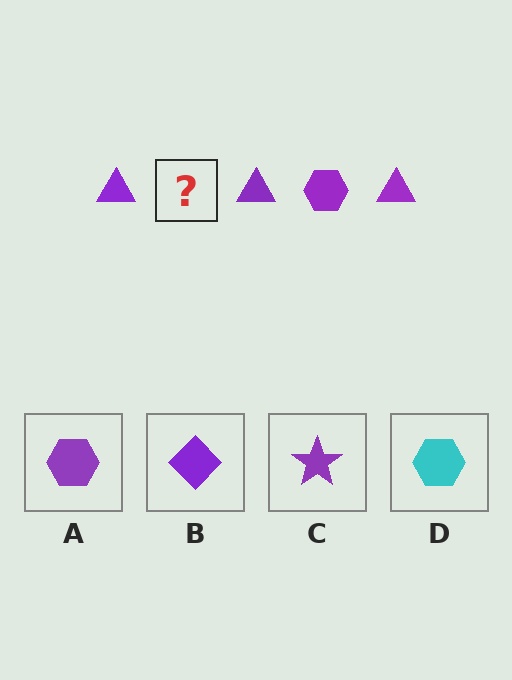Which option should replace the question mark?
Option A.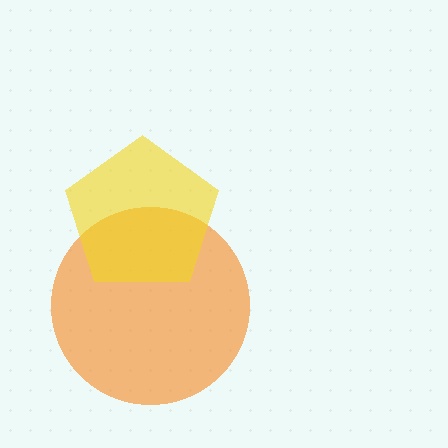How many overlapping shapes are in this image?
There are 2 overlapping shapes in the image.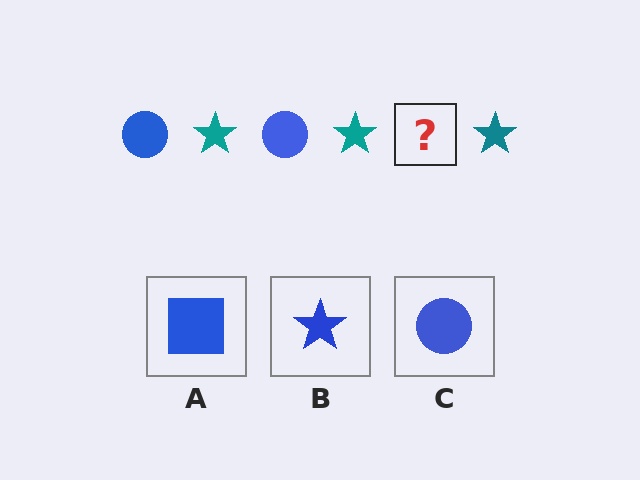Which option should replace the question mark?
Option C.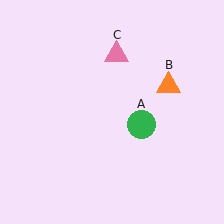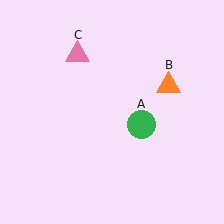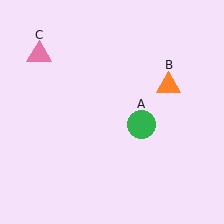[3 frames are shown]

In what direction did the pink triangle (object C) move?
The pink triangle (object C) moved left.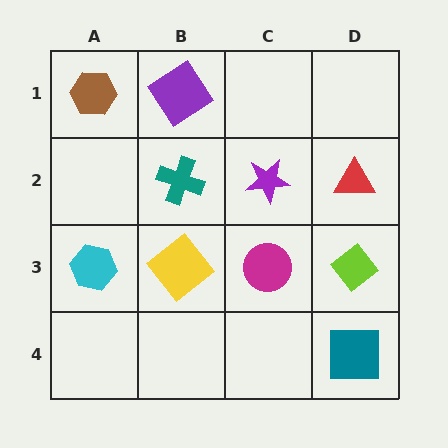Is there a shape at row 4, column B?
No, that cell is empty.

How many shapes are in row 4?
1 shape.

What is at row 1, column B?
A purple diamond.